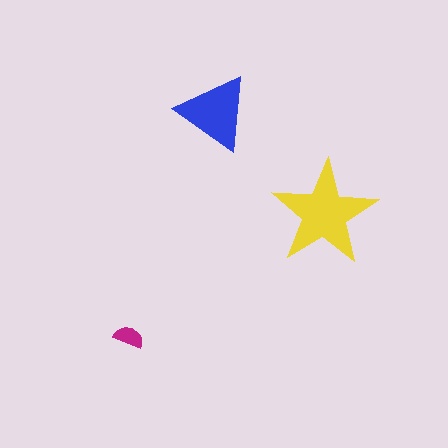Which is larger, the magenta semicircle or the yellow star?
The yellow star.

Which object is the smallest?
The magenta semicircle.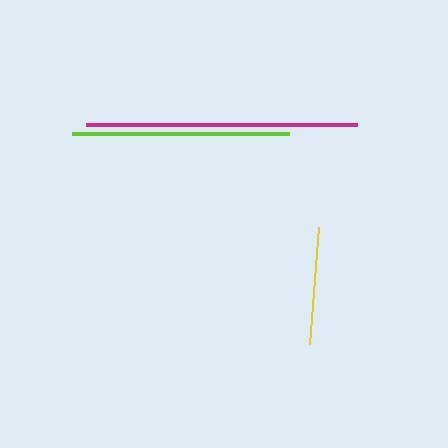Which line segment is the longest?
The magenta line is the longest at approximately 271 pixels.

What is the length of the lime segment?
The lime segment is approximately 216 pixels long.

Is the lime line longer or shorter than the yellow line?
The lime line is longer than the yellow line.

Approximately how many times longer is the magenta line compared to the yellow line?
The magenta line is approximately 2.3 times the length of the yellow line.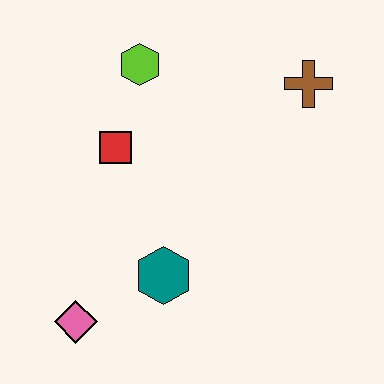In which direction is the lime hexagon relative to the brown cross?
The lime hexagon is to the left of the brown cross.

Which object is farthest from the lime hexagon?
The pink diamond is farthest from the lime hexagon.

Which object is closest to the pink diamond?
The teal hexagon is closest to the pink diamond.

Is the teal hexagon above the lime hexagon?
No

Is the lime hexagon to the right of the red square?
Yes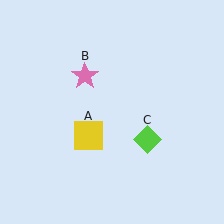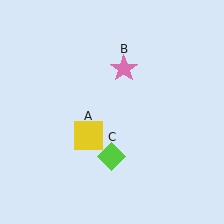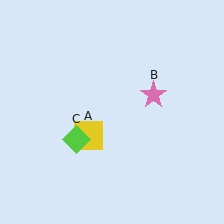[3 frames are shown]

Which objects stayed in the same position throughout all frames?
Yellow square (object A) remained stationary.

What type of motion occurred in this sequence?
The pink star (object B), lime diamond (object C) rotated clockwise around the center of the scene.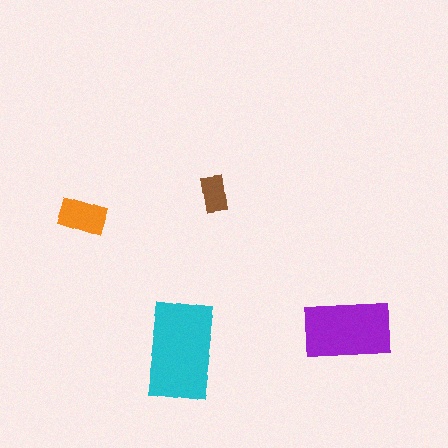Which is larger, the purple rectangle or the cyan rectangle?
The cyan one.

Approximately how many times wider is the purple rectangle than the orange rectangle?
About 2 times wider.